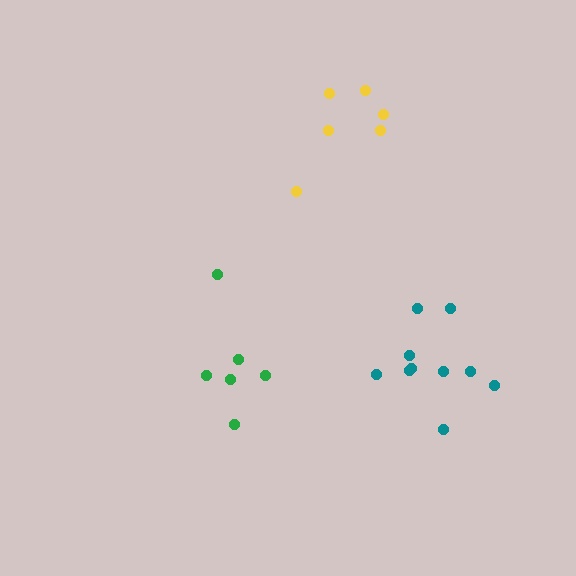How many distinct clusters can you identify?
There are 3 distinct clusters.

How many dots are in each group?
Group 1: 6 dots, Group 2: 6 dots, Group 3: 10 dots (22 total).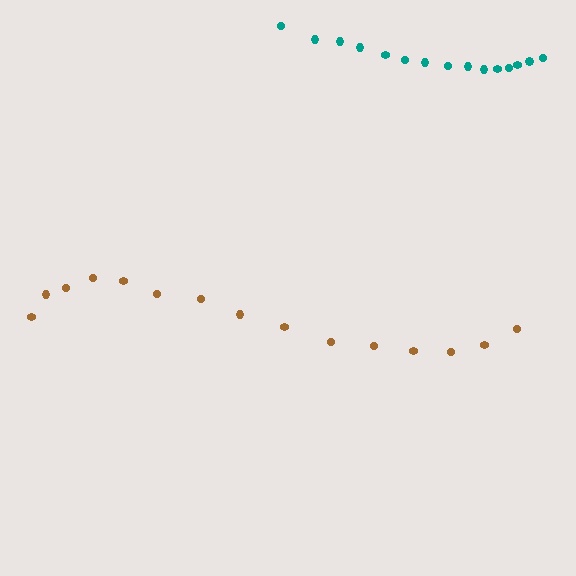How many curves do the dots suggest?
There are 2 distinct paths.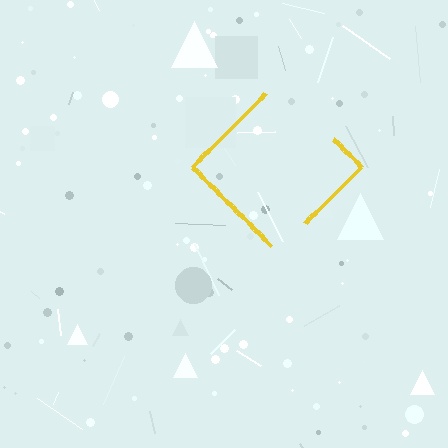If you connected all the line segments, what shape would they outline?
They would outline a diamond.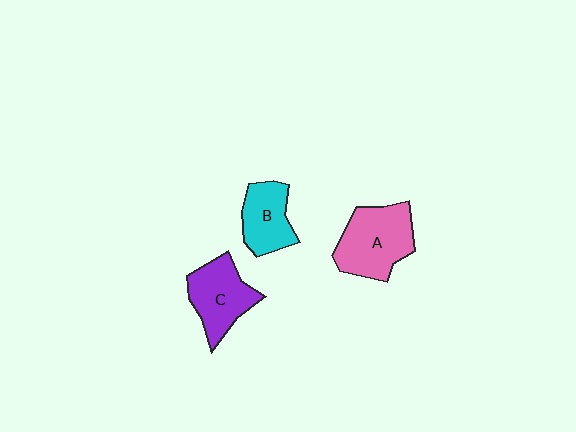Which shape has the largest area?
Shape A (pink).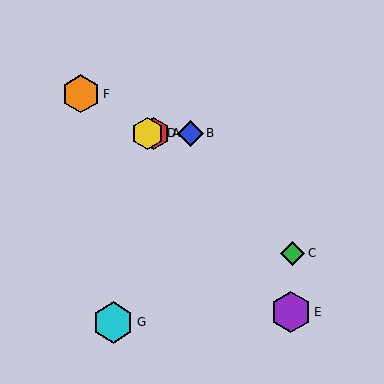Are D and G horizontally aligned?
No, D is at y≈133 and G is at y≈322.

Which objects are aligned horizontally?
Objects A, B, D are aligned horizontally.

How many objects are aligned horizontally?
3 objects (A, B, D) are aligned horizontally.